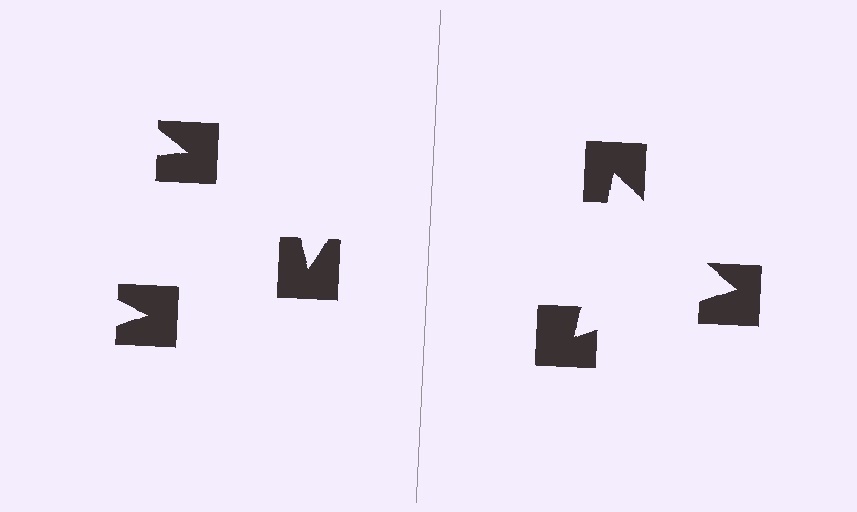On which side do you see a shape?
An illusory triangle appears on the right side. On the left side the wedge cuts are rotated, so no coherent shape forms.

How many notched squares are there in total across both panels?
6 — 3 on each side.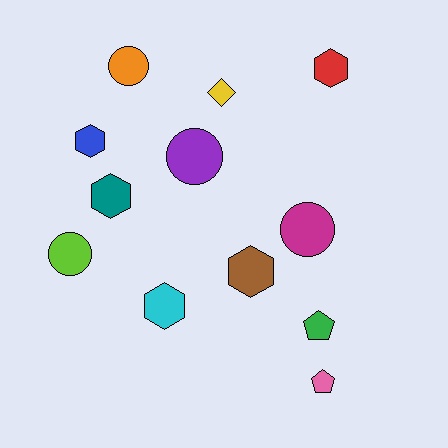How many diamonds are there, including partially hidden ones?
There is 1 diamond.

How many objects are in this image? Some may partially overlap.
There are 12 objects.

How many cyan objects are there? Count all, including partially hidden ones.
There is 1 cyan object.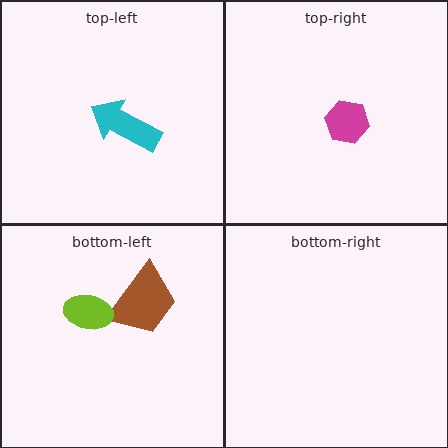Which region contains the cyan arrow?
The top-left region.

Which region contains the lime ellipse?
The bottom-left region.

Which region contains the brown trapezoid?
The bottom-left region.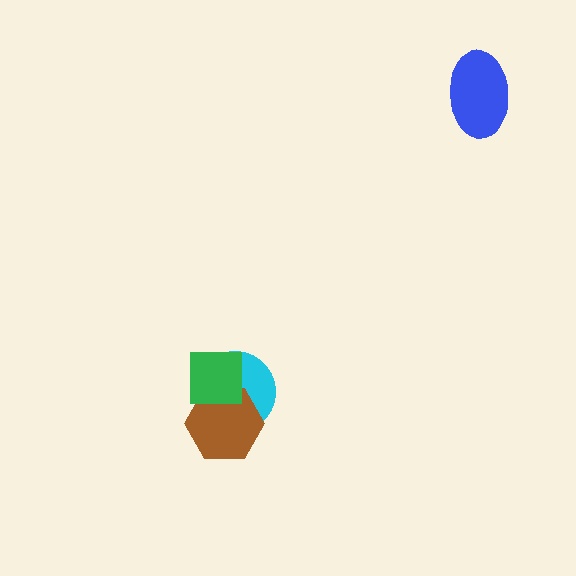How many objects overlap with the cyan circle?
2 objects overlap with the cyan circle.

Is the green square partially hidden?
No, no other shape covers it.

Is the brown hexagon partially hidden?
Yes, it is partially covered by another shape.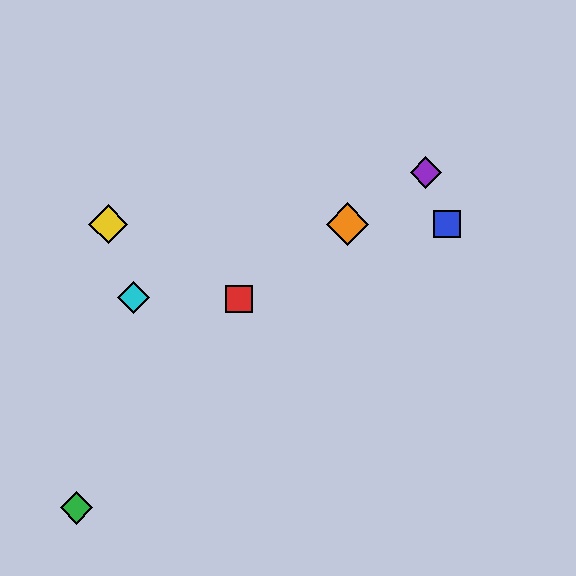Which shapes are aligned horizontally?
The blue square, the yellow diamond, the orange diamond are aligned horizontally.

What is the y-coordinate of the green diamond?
The green diamond is at y≈508.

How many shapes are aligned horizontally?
3 shapes (the blue square, the yellow diamond, the orange diamond) are aligned horizontally.